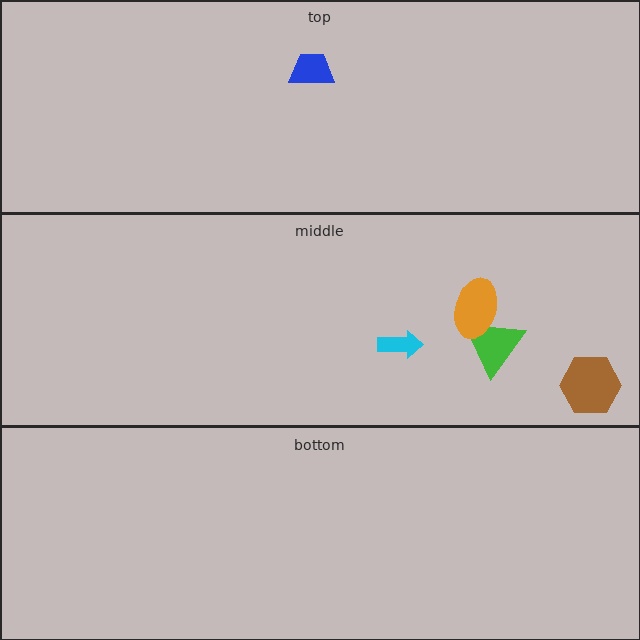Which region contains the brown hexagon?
The middle region.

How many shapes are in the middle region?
4.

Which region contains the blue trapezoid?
The top region.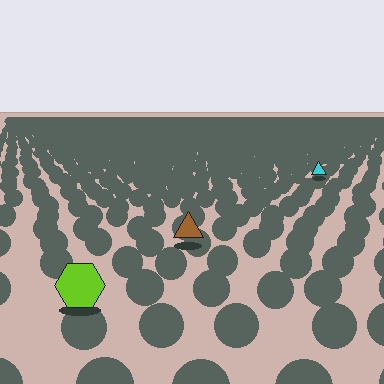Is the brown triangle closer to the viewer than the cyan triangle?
Yes. The brown triangle is closer — you can tell from the texture gradient: the ground texture is coarser near it.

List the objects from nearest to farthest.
From nearest to farthest: the lime hexagon, the brown triangle, the cyan triangle.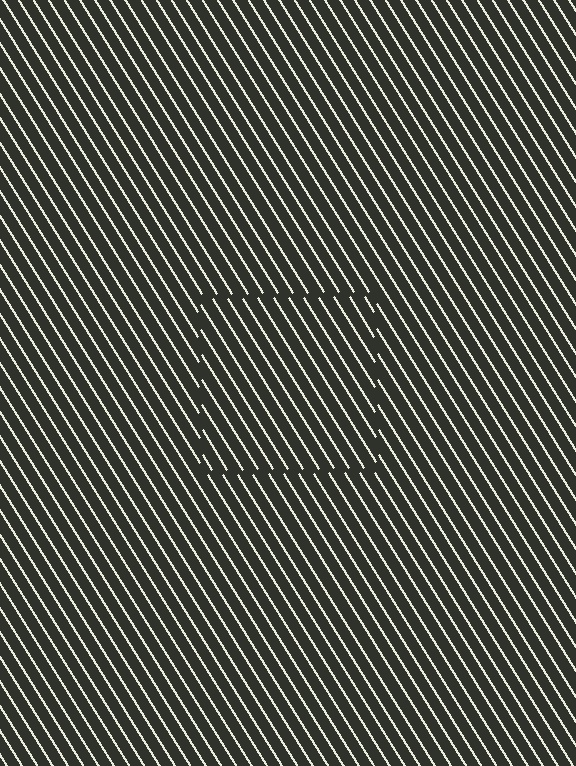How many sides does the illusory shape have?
4 sides — the line-ends trace a square.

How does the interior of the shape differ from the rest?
The interior of the shape contains the same grating, shifted by half a period — the contour is defined by the phase discontinuity where line-ends from the inner and outer gratings abut.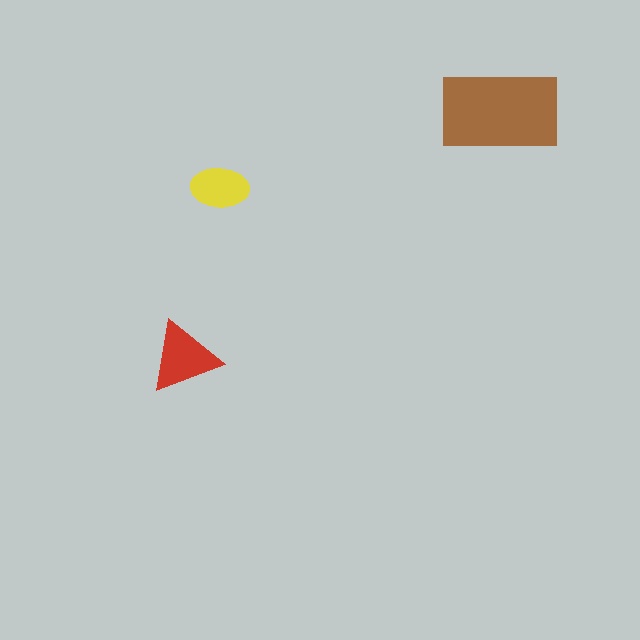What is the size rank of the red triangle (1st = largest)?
2nd.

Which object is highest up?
The brown rectangle is topmost.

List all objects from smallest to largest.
The yellow ellipse, the red triangle, the brown rectangle.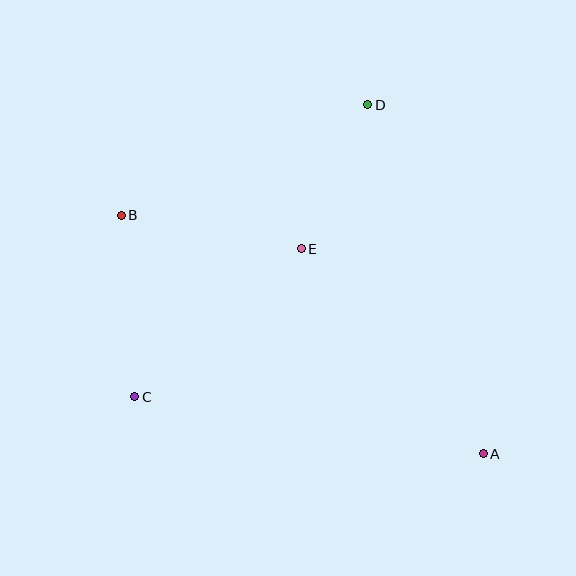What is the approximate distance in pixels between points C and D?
The distance between C and D is approximately 373 pixels.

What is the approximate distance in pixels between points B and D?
The distance between B and D is approximately 270 pixels.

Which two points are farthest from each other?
Points A and B are farthest from each other.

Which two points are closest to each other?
Points D and E are closest to each other.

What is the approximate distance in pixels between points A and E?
The distance between A and E is approximately 274 pixels.